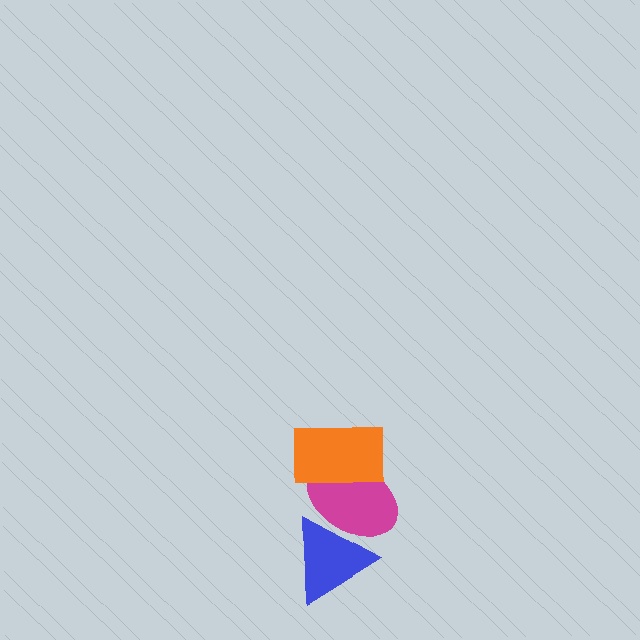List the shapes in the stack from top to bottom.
From top to bottom: the orange rectangle, the magenta ellipse, the blue triangle.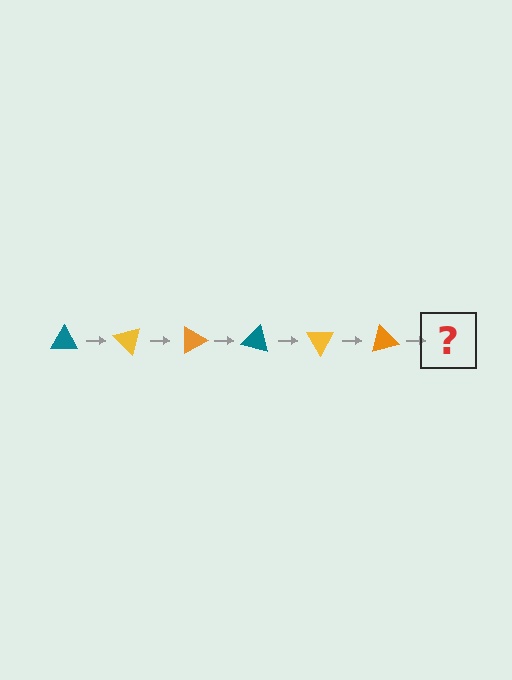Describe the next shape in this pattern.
It should be a teal triangle, rotated 270 degrees from the start.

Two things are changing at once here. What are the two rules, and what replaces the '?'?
The two rules are that it rotates 45 degrees each step and the color cycles through teal, yellow, and orange. The '?' should be a teal triangle, rotated 270 degrees from the start.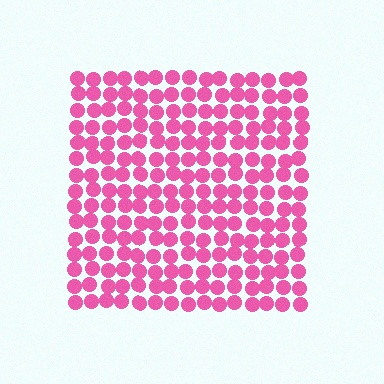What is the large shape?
The large shape is a square.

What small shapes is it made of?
It is made of small circles.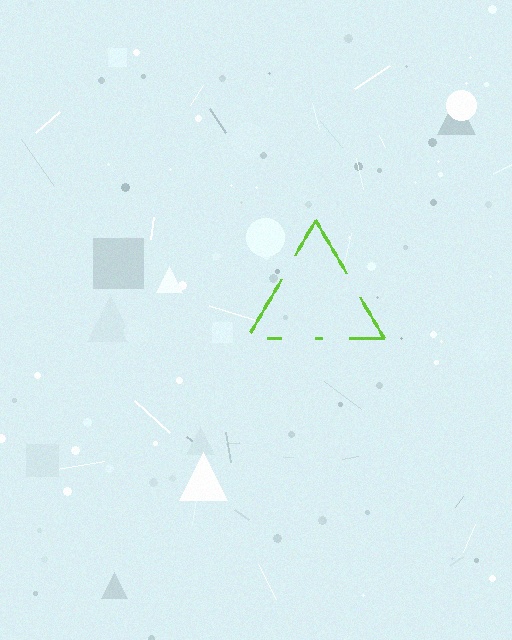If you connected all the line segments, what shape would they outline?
They would outline a triangle.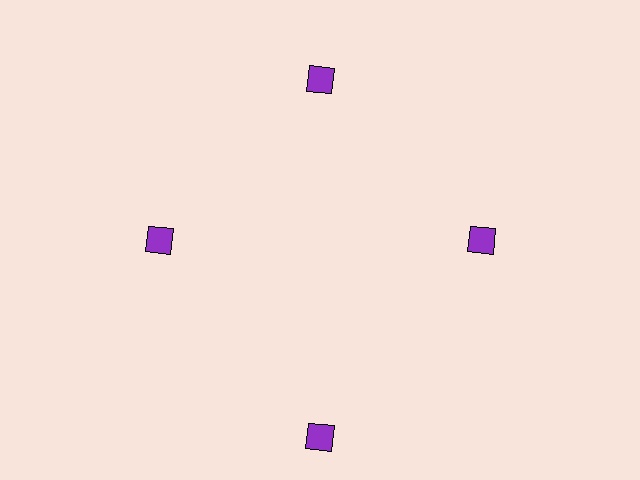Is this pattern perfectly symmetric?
No. The 4 purple squares are arranged in a ring, but one element near the 6 o'clock position is pushed outward from the center, breaking the 4-fold rotational symmetry.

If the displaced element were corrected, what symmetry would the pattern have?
It would have 4-fold rotational symmetry — the pattern would map onto itself every 90 degrees.